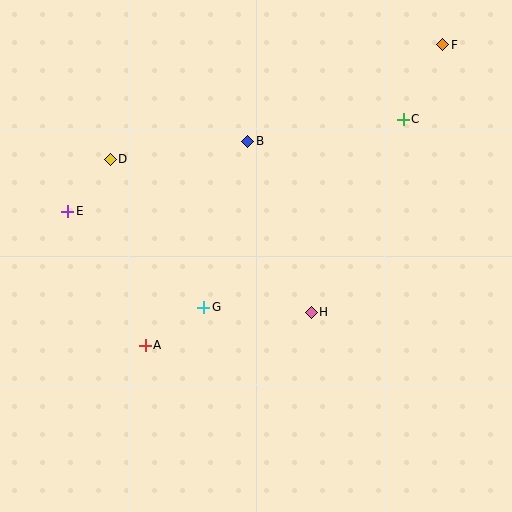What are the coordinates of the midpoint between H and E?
The midpoint between H and E is at (190, 262).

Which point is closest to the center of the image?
Point G at (204, 307) is closest to the center.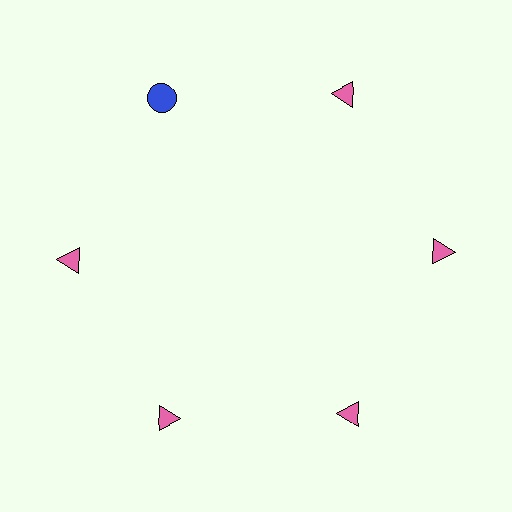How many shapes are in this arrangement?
There are 6 shapes arranged in a ring pattern.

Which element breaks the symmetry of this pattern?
The blue circle at roughly the 11 o'clock position breaks the symmetry. All other shapes are pink triangles.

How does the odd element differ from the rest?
It differs in both color (blue instead of pink) and shape (circle instead of triangle).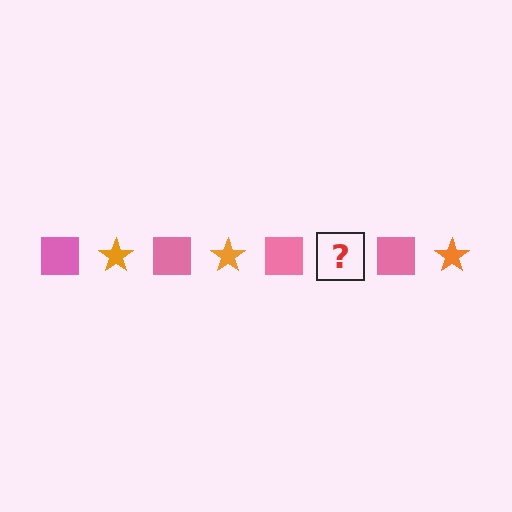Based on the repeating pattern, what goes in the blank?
The blank should be an orange star.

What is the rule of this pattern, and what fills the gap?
The rule is that the pattern alternates between pink square and orange star. The gap should be filled with an orange star.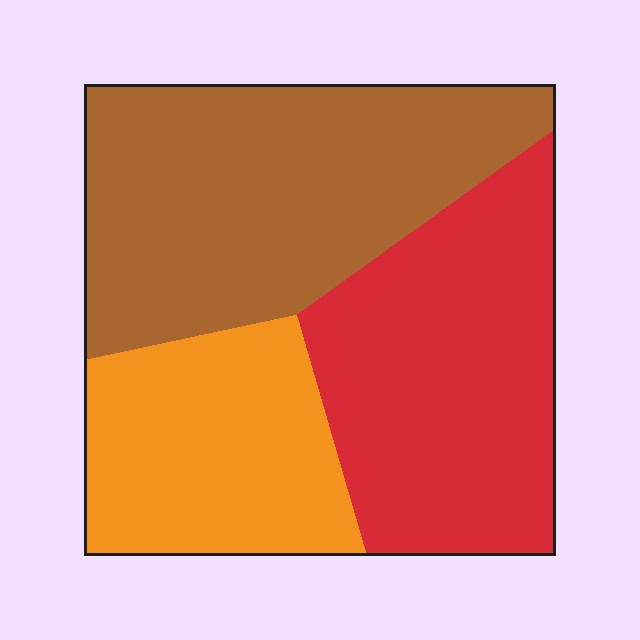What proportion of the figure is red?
Red takes up about one third (1/3) of the figure.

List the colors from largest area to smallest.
From largest to smallest: brown, red, orange.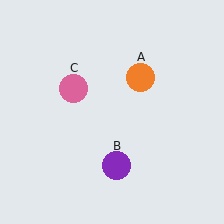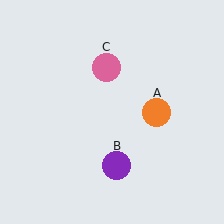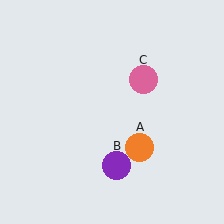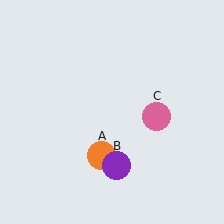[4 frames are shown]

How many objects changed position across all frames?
2 objects changed position: orange circle (object A), pink circle (object C).